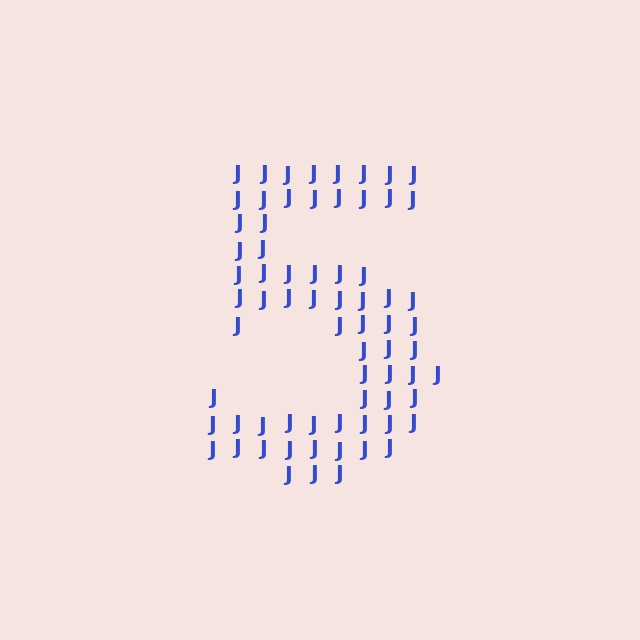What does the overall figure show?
The overall figure shows the digit 5.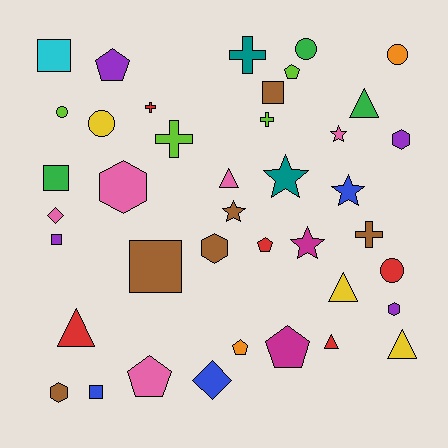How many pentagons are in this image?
There are 6 pentagons.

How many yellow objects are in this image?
There are 3 yellow objects.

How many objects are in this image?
There are 40 objects.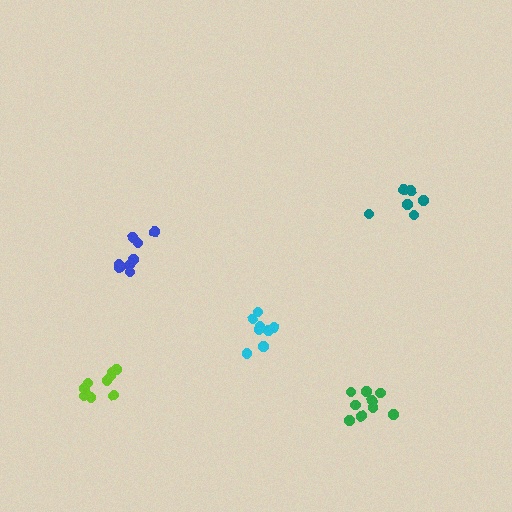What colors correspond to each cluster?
The clusters are colored: lime, cyan, blue, teal, green.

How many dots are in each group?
Group 1: 10 dots, Group 2: 8 dots, Group 3: 9 dots, Group 4: 6 dots, Group 5: 9 dots (42 total).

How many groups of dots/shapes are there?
There are 5 groups.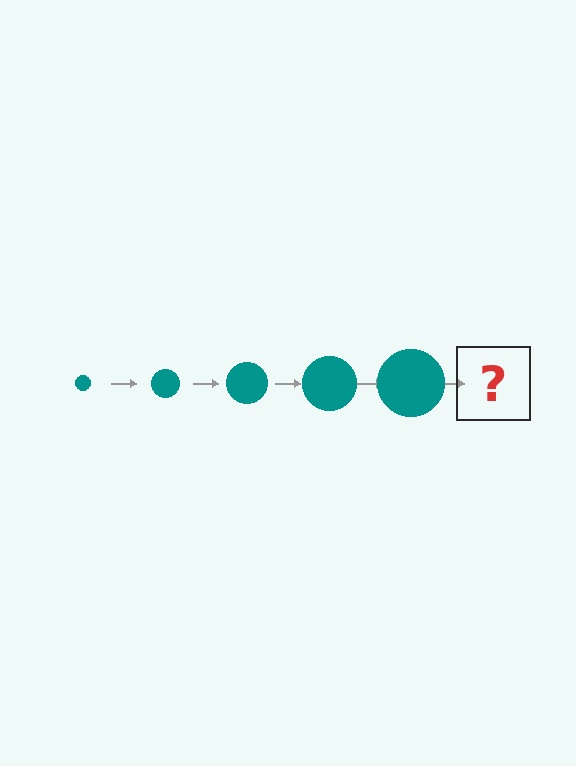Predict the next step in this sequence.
The next step is a teal circle, larger than the previous one.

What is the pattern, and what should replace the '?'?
The pattern is that the circle gets progressively larger each step. The '?' should be a teal circle, larger than the previous one.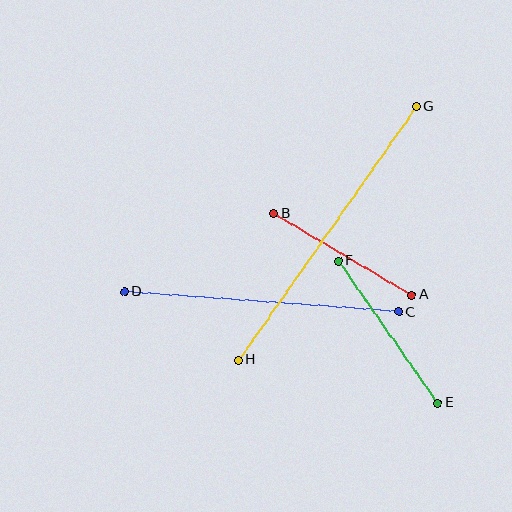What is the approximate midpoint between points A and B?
The midpoint is at approximately (343, 254) pixels.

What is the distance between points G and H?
The distance is approximately 310 pixels.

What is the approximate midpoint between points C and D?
The midpoint is at approximately (262, 302) pixels.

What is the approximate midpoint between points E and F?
The midpoint is at approximately (388, 332) pixels.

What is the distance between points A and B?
The distance is approximately 160 pixels.